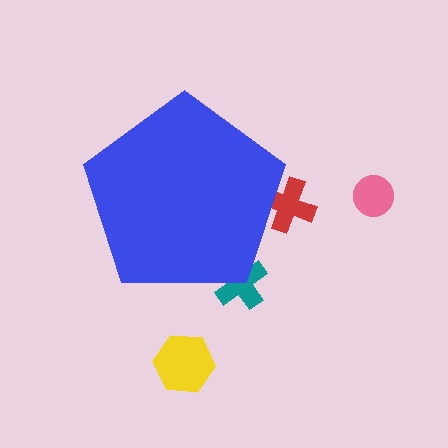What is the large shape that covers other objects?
A blue pentagon.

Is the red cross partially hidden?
Yes, the red cross is partially hidden behind the blue pentagon.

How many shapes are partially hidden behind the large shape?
2 shapes are partially hidden.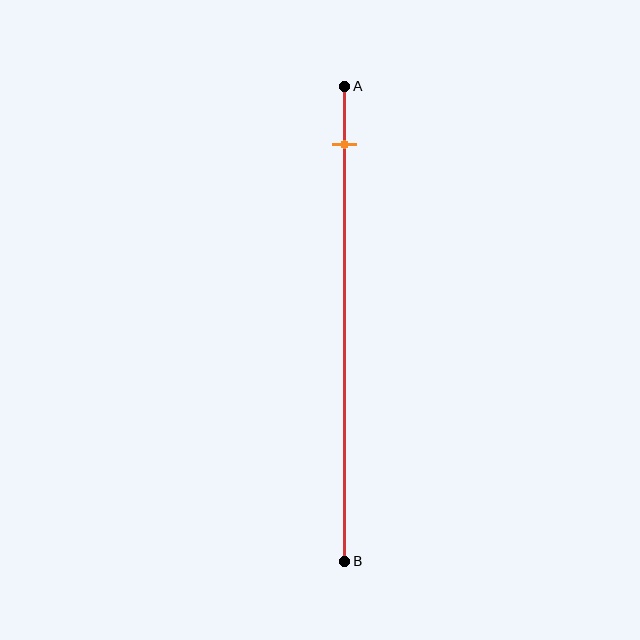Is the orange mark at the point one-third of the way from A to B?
No, the mark is at about 10% from A, not at the 33% one-third point.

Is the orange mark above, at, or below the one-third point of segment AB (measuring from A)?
The orange mark is above the one-third point of segment AB.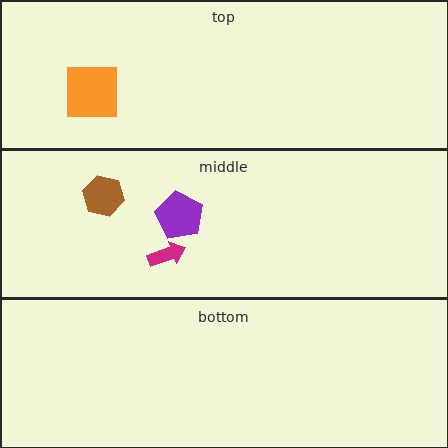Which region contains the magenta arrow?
The middle region.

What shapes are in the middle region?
The magenta arrow, the purple pentagon, the brown hexagon.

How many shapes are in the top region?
1.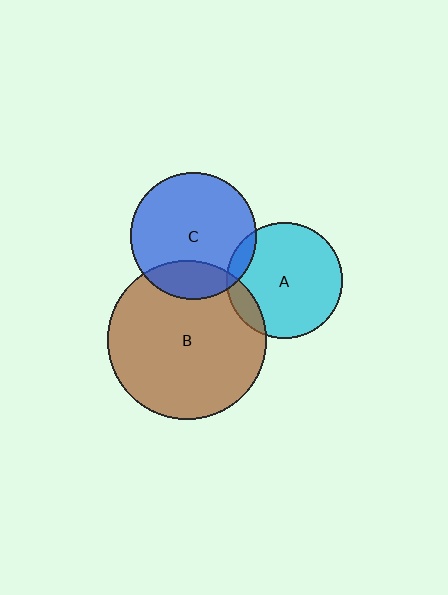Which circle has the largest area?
Circle B (brown).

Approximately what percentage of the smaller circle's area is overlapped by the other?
Approximately 10%.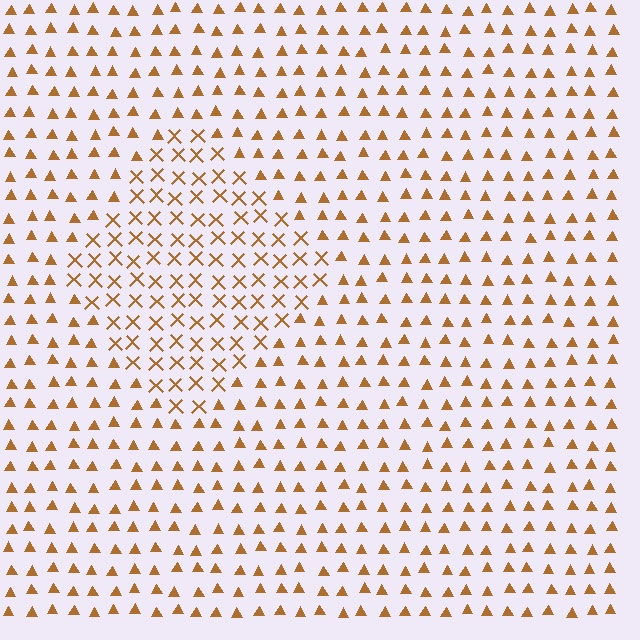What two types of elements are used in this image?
The image uses X marks inside the diamond region and triangles outside it.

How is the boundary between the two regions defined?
The boundary is defined by a change in element shape: X marks inside vs. triangles outside. All elements share the same color and spacing.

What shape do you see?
I see a diamond.